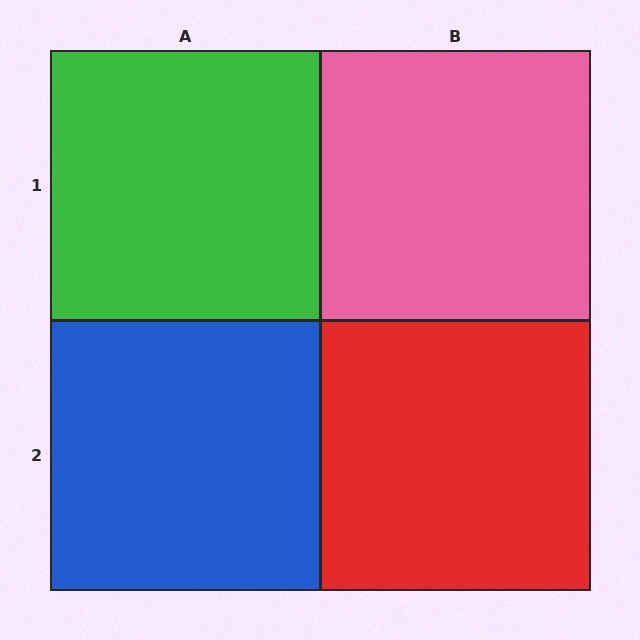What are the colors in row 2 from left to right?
Blue, red.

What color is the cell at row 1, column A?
Green.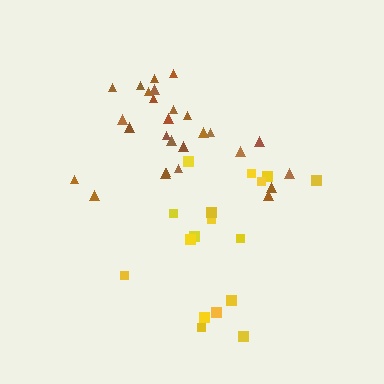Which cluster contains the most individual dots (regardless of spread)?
Brown (27).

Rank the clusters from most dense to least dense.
brown, yellow.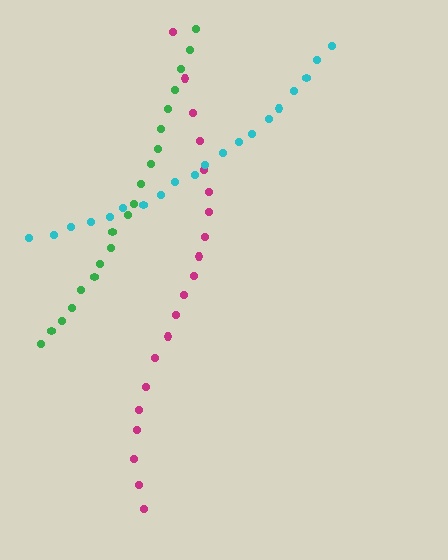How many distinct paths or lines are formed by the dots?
There are 3 distinct paths.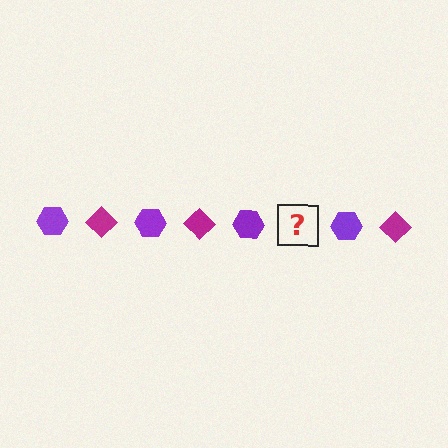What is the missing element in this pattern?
The missing element is a magenta diamond.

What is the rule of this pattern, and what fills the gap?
The rule is that the pattern alternates between purple hexagon and magenta diamond. The gap should be filled with a magenta diamond.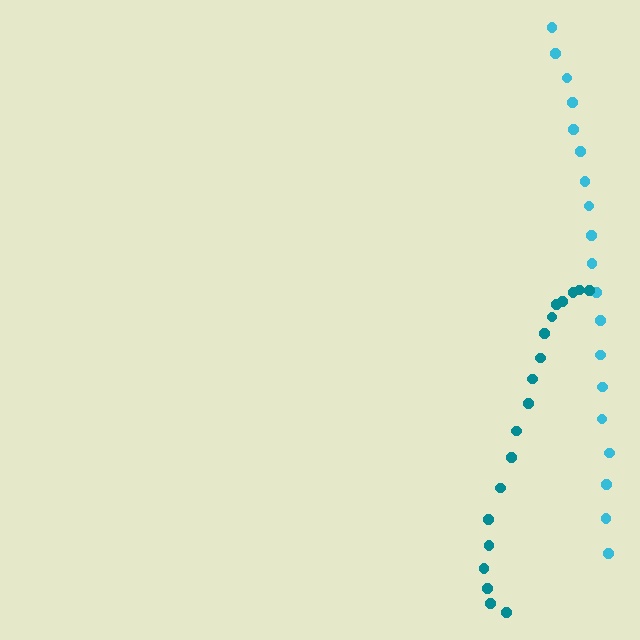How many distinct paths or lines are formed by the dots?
There are 2 distinct paths.